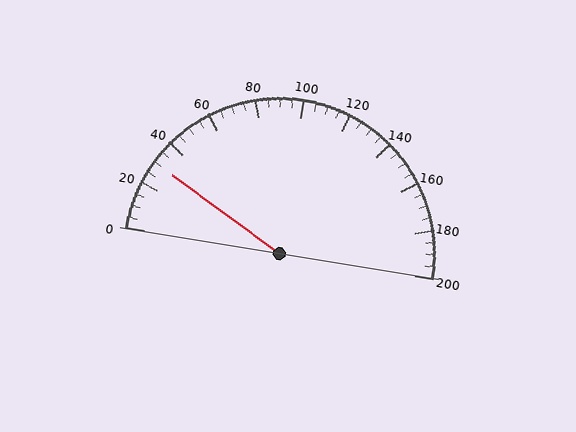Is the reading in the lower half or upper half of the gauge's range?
The reading is in the lower half of the range (0 to 200).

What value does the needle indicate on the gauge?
The needle indicates approximately 30.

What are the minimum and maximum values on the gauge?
The gauge ranges from 0 to 200.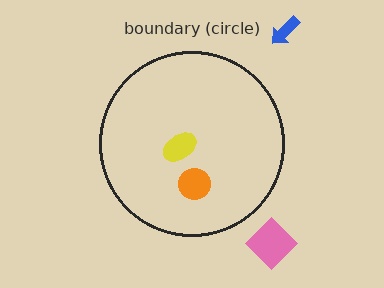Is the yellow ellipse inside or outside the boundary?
Inside.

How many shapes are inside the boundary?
2 inside, 2 outside.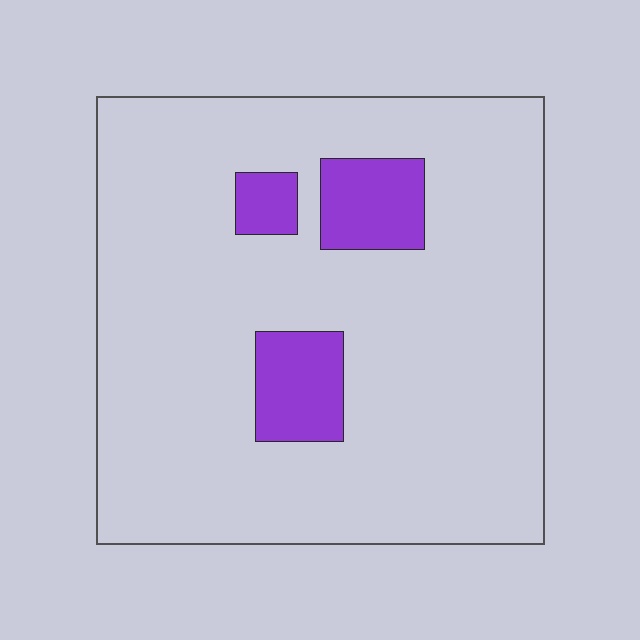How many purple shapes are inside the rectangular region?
3.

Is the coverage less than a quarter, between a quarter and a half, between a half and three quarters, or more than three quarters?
Less than a quarter.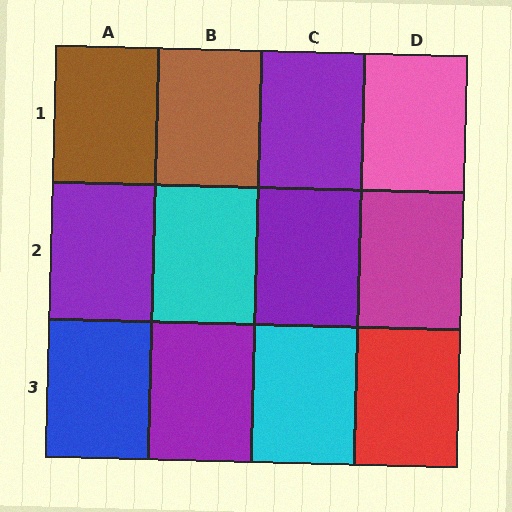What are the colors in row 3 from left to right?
Blue, purple, cyan, red.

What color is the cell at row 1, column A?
Brown.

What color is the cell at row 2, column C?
Purple.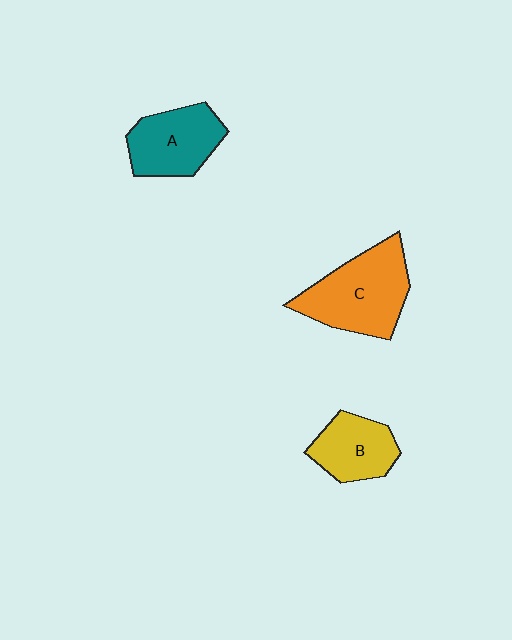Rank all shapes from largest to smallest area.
From largest to smallest: C (orange), A (teal), B (yellow).